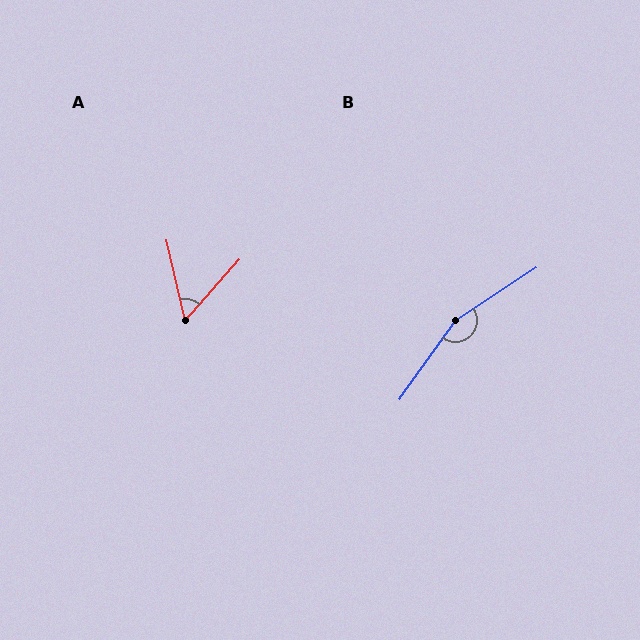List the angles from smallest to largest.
A (54°), B (159°).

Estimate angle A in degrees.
Approximately 54 degrees.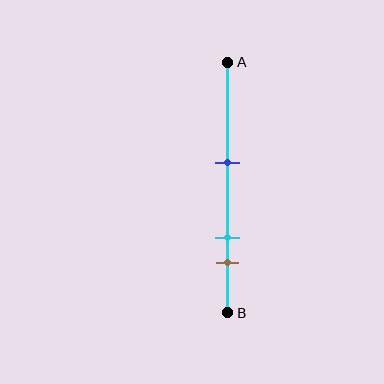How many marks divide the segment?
There are 3 marks dividing the segment.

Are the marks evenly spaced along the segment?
No, the marks are not evenly spaced.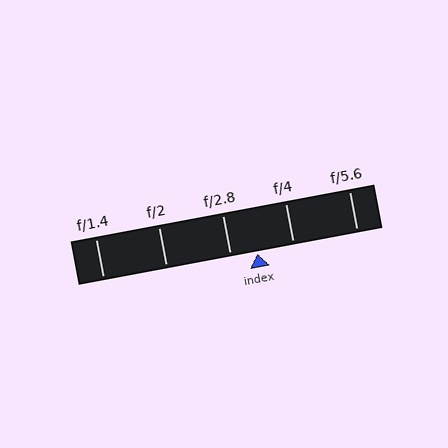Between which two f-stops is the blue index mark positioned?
The index mark is between f/2.8 and f/4.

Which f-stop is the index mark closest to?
The index mark is closest to f/2.8.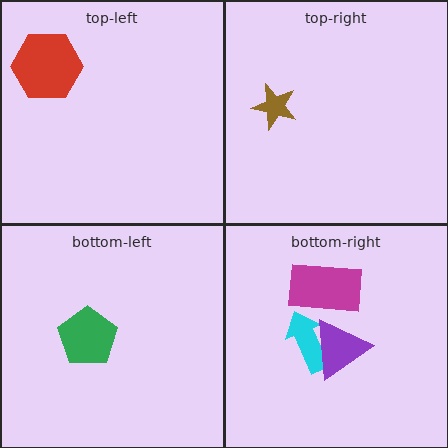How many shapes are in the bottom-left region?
1.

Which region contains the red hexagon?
The top-left region.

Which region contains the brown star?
The top-right region.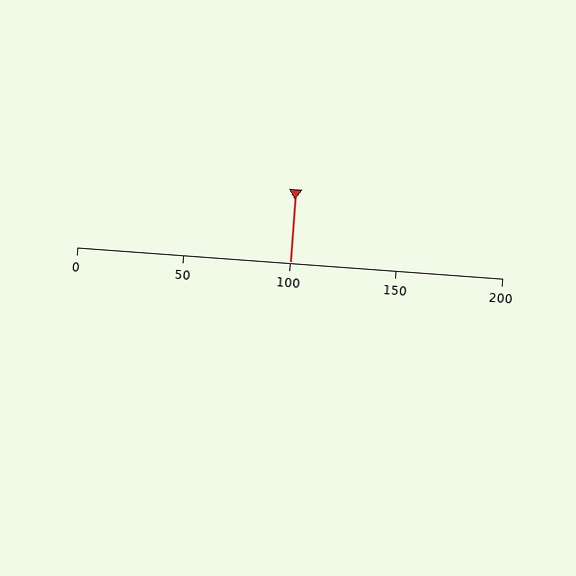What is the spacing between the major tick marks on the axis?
The major ticks are spaced 50 apart.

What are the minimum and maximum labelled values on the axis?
The axis runs from 0 to 200.